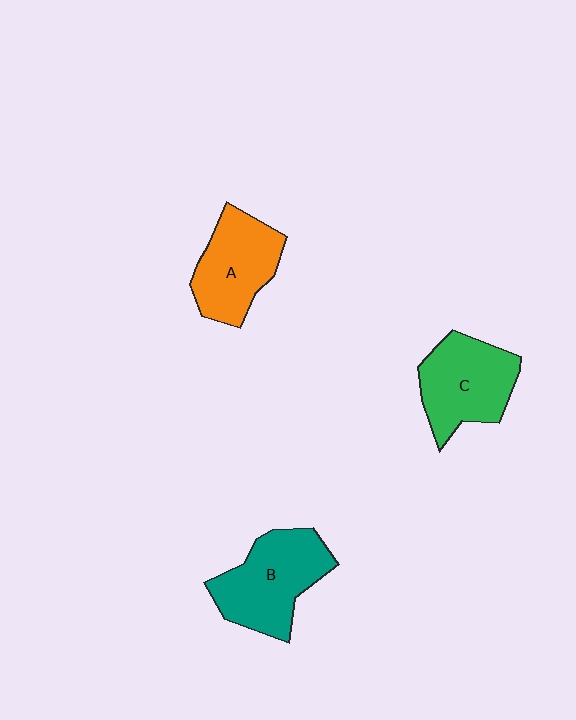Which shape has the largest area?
Shape B (teal).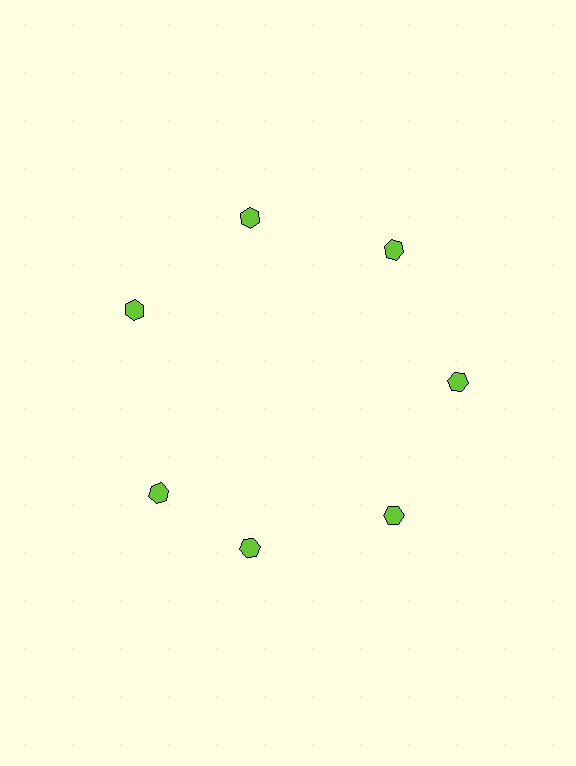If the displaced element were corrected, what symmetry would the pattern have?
It would have 7-fold rotational symmetry — the pattern would map onto itself every 51 degrees.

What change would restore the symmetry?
The symmetry would be restored by rotating it back into even spacing with its neighbors so that all 7 hexagons sit at equal angles and equal distance from the center.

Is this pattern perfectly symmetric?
No. The 7 lime hexagons are arranged in a ring, but one element near the 8 o'clock position is rotated out of alignment along the ring, breaking the 7-fold rotational symmetry.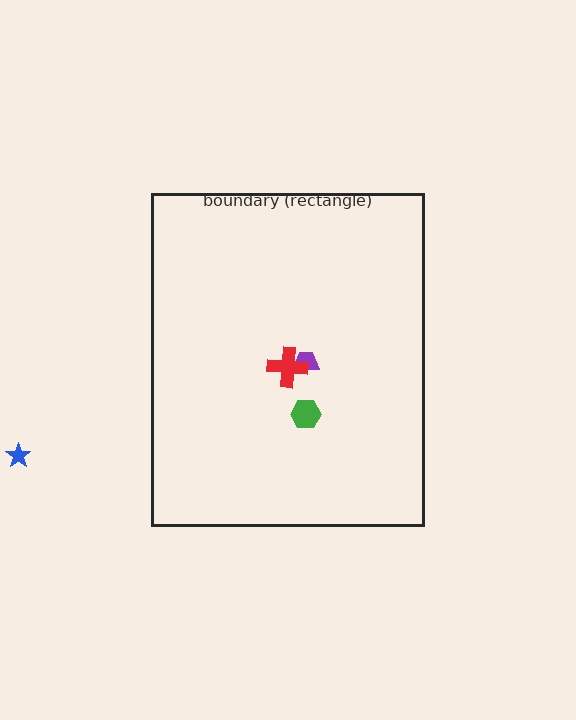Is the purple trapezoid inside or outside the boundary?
Inside.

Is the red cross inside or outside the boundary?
Inside.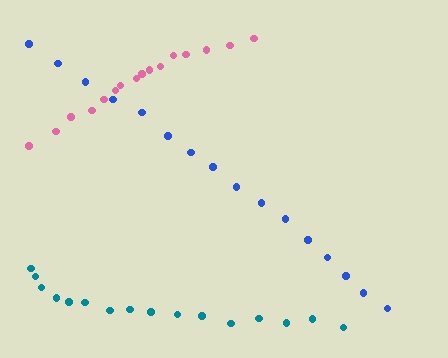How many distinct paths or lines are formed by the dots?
There are 3 distinct paths.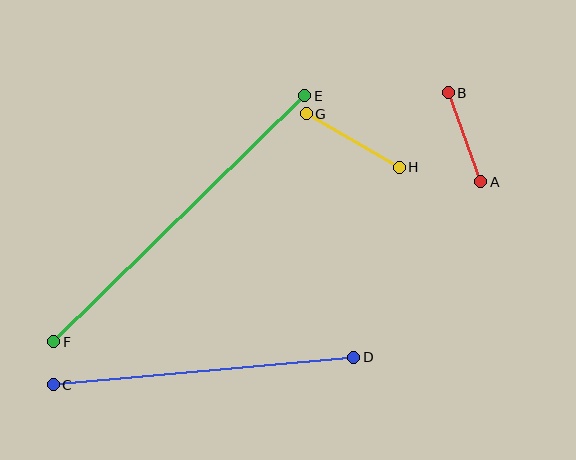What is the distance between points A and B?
The distance is approximately 94 pixels.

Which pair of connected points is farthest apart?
Points E and F are farthest apart.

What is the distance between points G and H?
The distance is approximately 108 pixels.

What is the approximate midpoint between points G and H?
The midpoint is at approximately (353, 141) pixels.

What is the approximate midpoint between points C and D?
The midpoint is at approximately (204, 371) pixels.